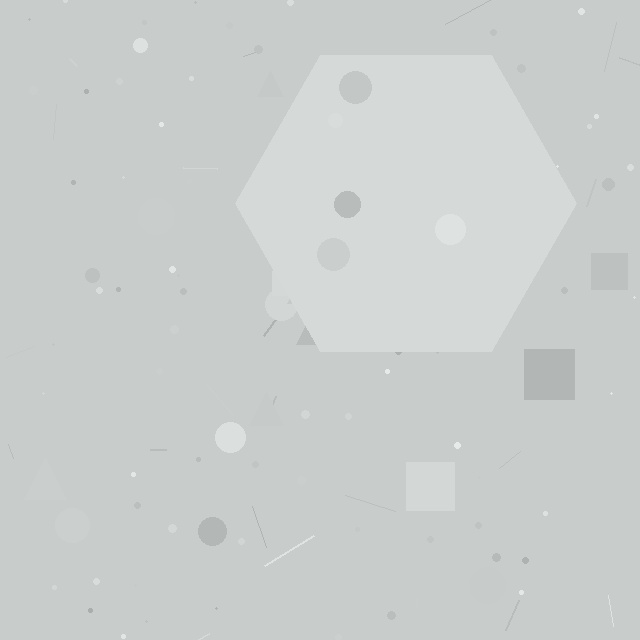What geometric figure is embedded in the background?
A hexagon is embedded in the background.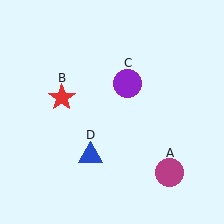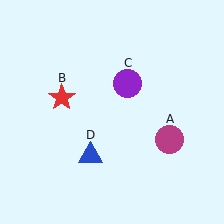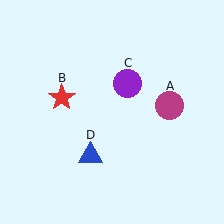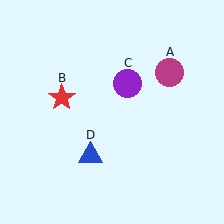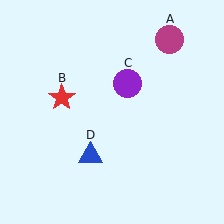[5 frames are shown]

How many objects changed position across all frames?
1 object changed position: magenta circle (object A).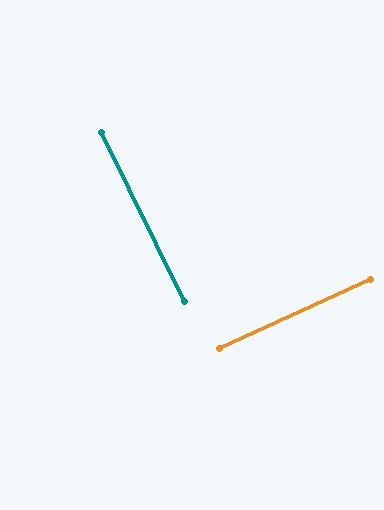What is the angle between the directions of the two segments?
Approximately 88 degrees.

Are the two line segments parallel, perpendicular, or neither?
Perpendicular — they meet at approximately 88°.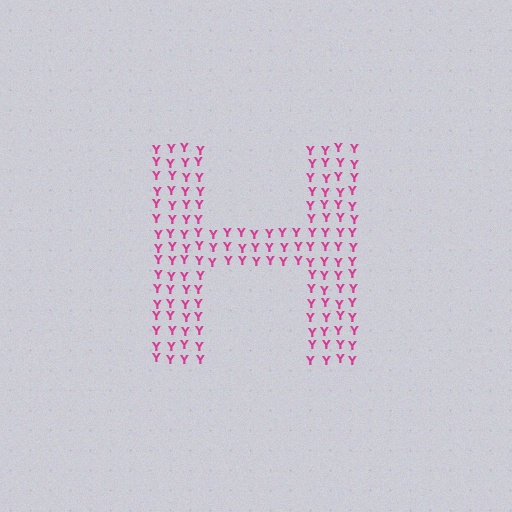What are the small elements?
The small elements are letter Y's.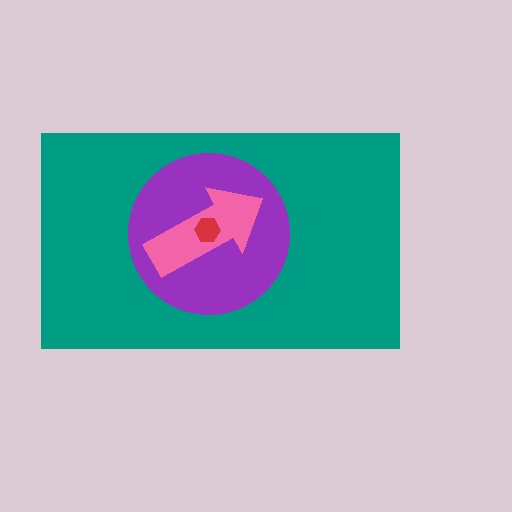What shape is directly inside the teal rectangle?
The purple circle.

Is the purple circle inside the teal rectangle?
Yes.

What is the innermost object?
The red hexagon.